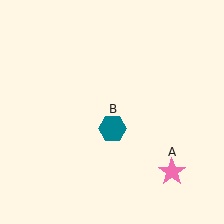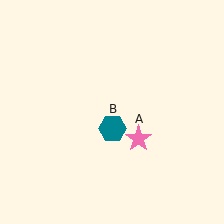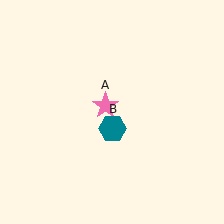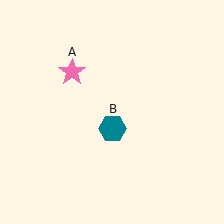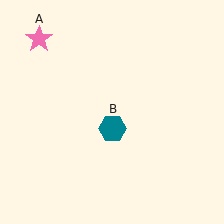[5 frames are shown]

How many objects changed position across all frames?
1 object changed position: pink star (object A).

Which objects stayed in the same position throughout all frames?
Teal hexagon (object B) remained stationary.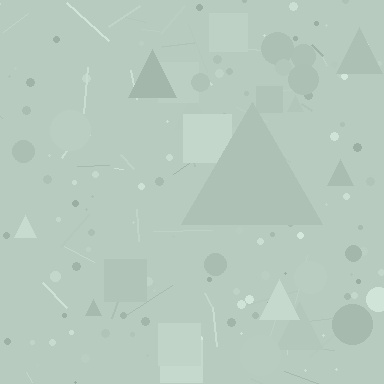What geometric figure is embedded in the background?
A triangle is embedded in the background.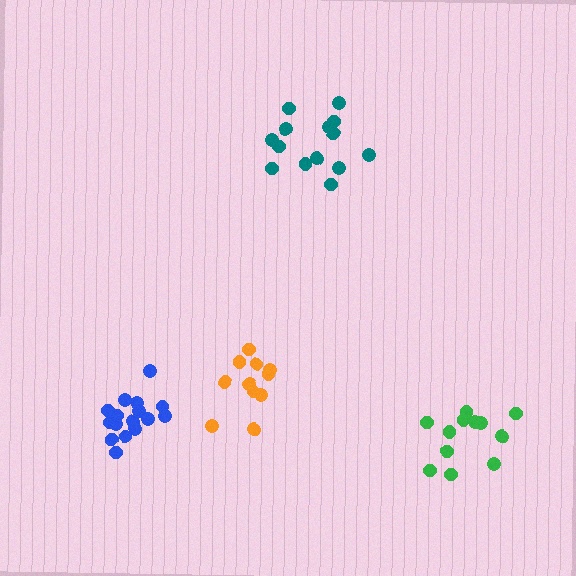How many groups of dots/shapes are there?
There are 4 groups.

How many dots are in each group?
Group 1: 12 dots, Group 2: 12 dots, Group 3: 16 dots, Group 4: 14 dots (54 total).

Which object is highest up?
The teal cluster is topmost.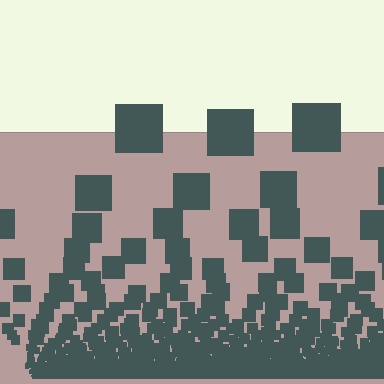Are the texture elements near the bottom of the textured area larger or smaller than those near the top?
Smaller. The gradient is inverted — elements near the bottom are smaller and denser.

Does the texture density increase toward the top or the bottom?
Density increases toward the bottom.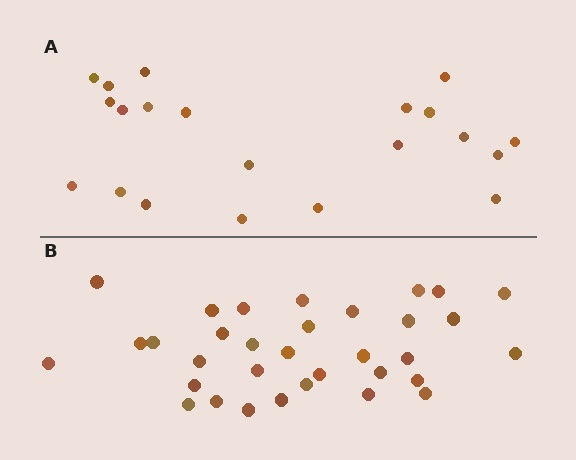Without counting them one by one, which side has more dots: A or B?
Region B (the bottom region) has more dots.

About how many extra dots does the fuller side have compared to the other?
Region B has roughly 12 or so more dots than region A.